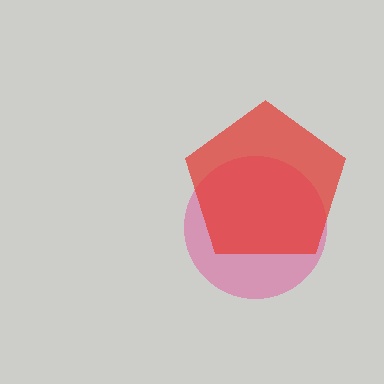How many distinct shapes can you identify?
There are 2 distinct shapes: a pink circle, a red pentagon.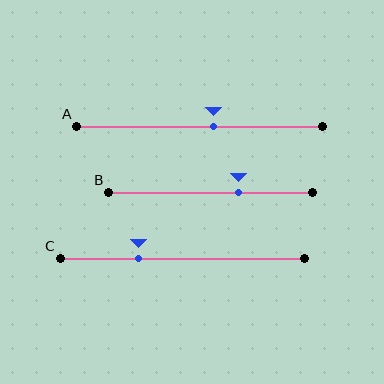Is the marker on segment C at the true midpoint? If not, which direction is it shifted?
No, the marker on segment C is shifted to the left by about 18% of the segment length.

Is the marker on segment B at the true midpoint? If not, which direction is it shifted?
No, the marker on segment B is shifted to the right by about 14% of the segment length.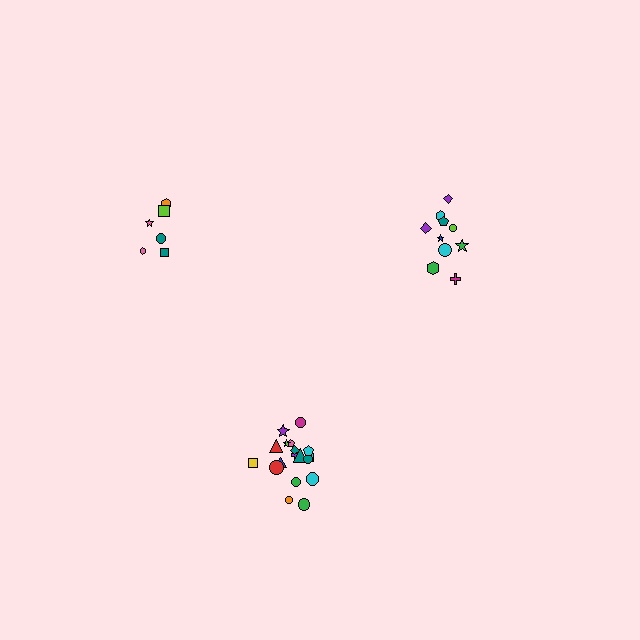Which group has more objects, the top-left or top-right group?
The top-right group.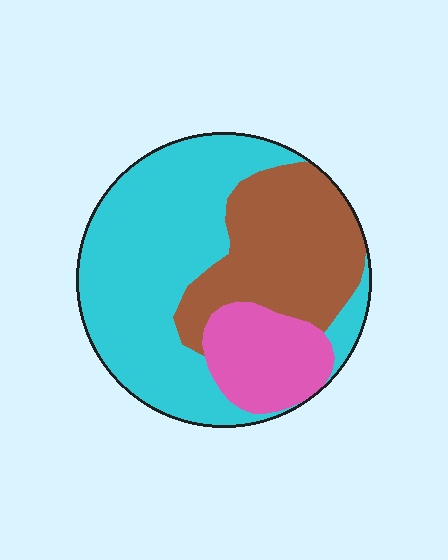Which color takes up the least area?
Pink, at roughly 15%.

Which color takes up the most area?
Cyan, at roughly 55%.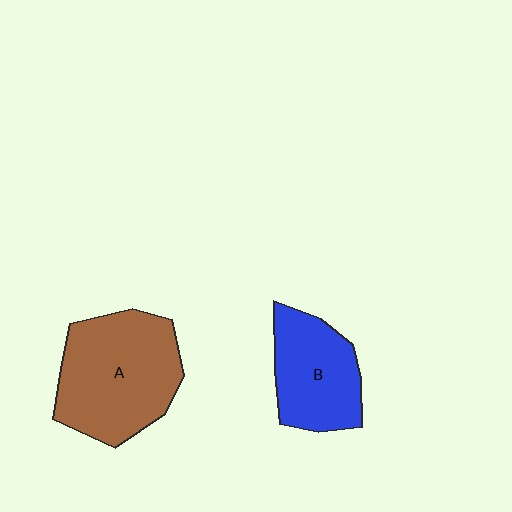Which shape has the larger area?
Shape A (brown).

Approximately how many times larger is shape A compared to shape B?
Approximately 1.5 times.